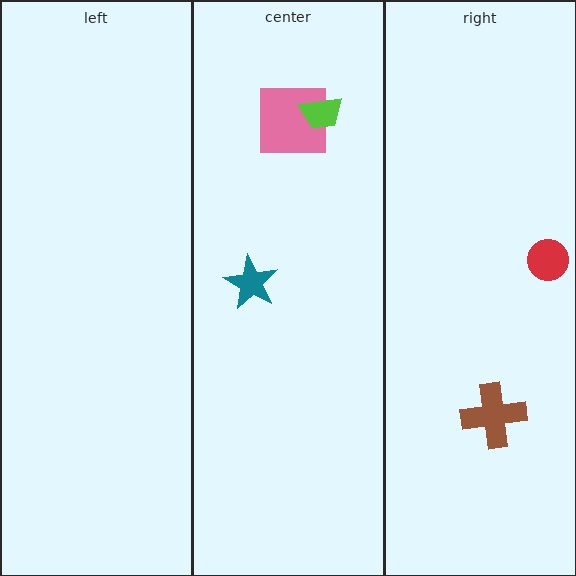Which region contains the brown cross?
The right region.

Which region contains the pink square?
The center region.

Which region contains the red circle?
The right region.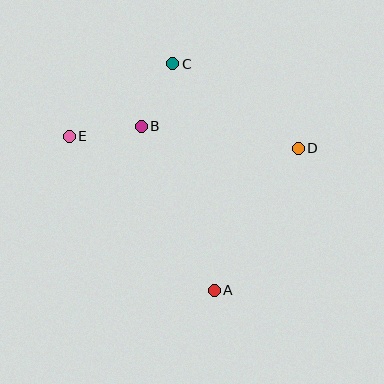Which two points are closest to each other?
Points B and C are closest to each other.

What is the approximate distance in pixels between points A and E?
The distance between A and E is approximately 211 pixels.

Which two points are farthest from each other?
Points A and C are farthest from each other.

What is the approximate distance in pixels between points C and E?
The distance between C and E is approximately 127 pixels.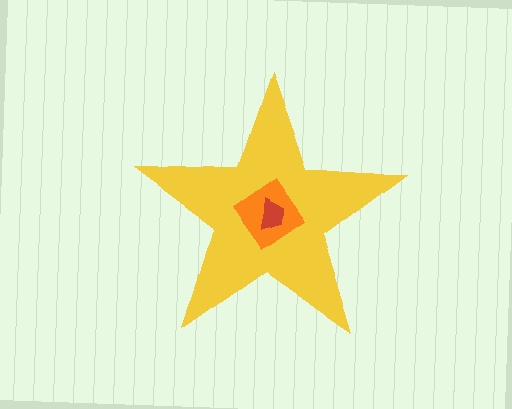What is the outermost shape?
The yellow star.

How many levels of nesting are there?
3.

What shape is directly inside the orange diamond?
The red trapezoid.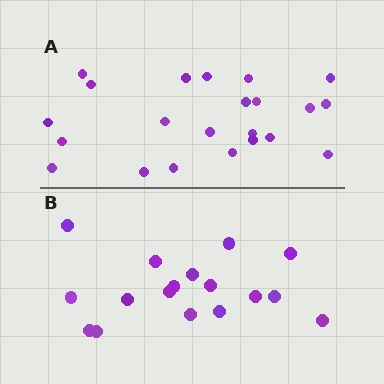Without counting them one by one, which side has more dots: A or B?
Region A (the top region) has more dots.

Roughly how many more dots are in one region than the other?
Region A has about 5 more dots than region B.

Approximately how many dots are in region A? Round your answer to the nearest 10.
About 20 dots. (The exact count is 22, which rounds to 20.)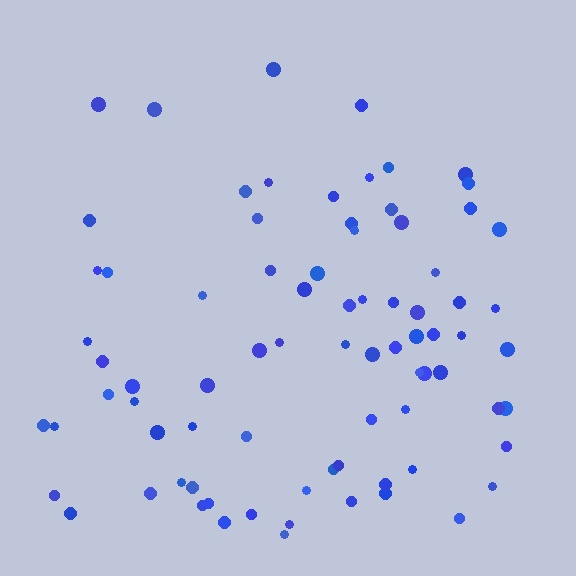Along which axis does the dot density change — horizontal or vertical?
Vertical.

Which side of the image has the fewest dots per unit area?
The top.